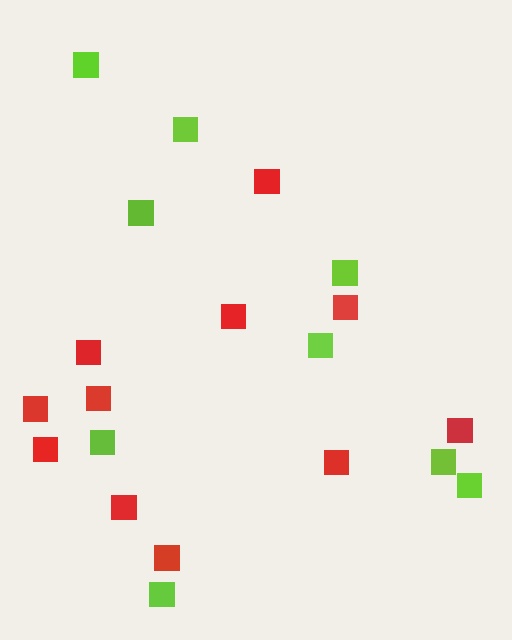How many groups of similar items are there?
There are 2 groups: one group of red squares (11) and one group of lime squares (9).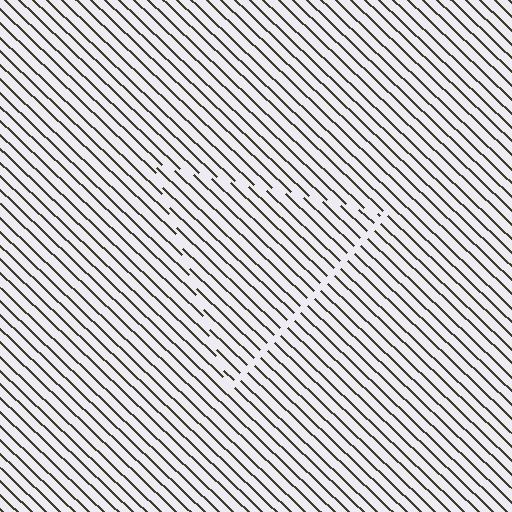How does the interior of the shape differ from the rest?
The interior of the shape contains the same grating, shifted by half a period — the contour is defined by the phase discontinuity where line-ends from the inner and outer gratings abut.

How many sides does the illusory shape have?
3 sides — the line-ends trace a triangle.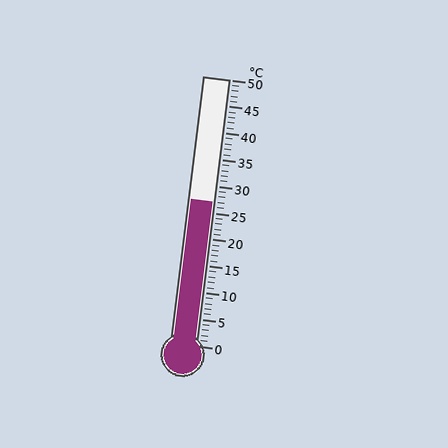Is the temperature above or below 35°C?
The temperature is below 35°C.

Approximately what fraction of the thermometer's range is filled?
The thermometer is filled to approximately 55% of its range.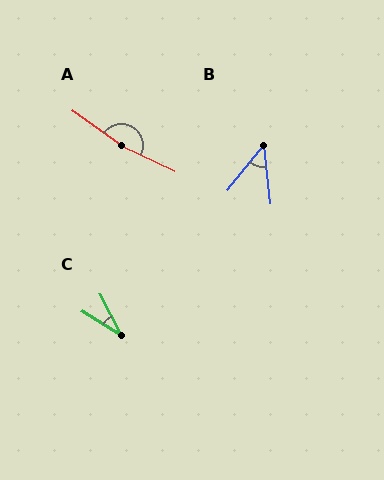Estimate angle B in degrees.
Approximately 45 degrees.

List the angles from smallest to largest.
C (31°), B (45°), A (170°).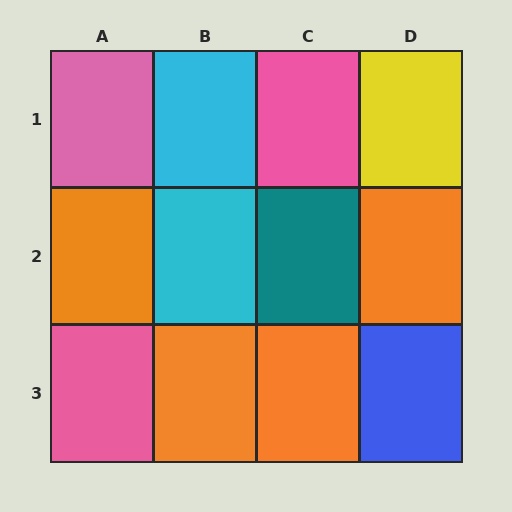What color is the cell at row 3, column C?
Orange.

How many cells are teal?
1 cell is teal.